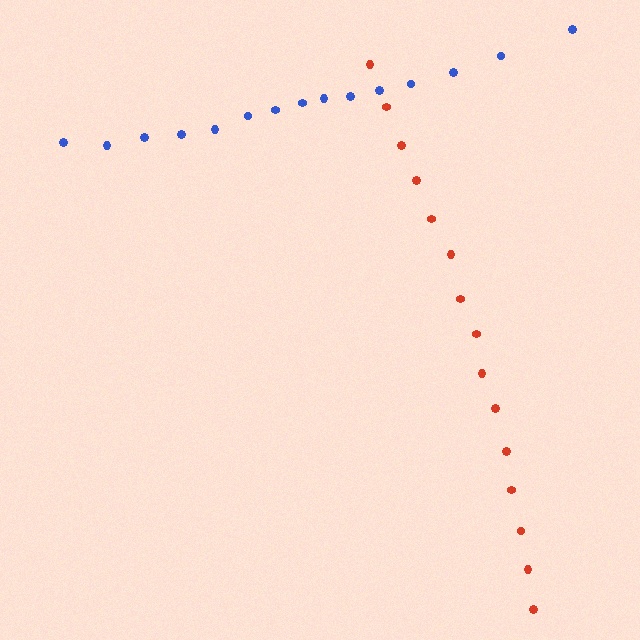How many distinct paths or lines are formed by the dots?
There are 2 distinct paths.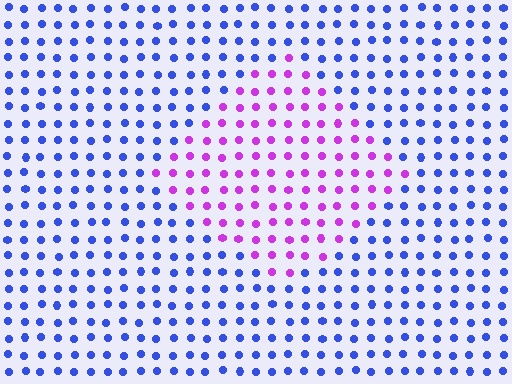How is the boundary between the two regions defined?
The boundary is defined purely by a slight shift in hue (about 62 degrees). Spacing, size, and orientation are identical on both sides.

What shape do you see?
I see a diamond.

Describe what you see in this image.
The image is filled with small blue elements in a uniform arrangement. A diamond-shaped region is visible where the elements are tinted to a slightly different hue, forming a subtle color boundary.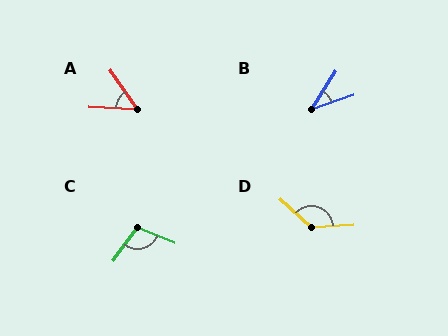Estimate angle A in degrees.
Approximately 51 degrees.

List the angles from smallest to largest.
B (38°), A (51°), C (104°), D (134°).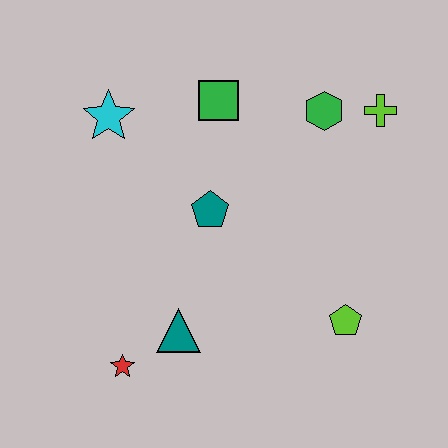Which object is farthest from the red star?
The lime cross is farthest from the red star.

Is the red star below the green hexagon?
Yes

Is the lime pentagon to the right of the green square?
Yes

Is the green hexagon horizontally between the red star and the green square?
No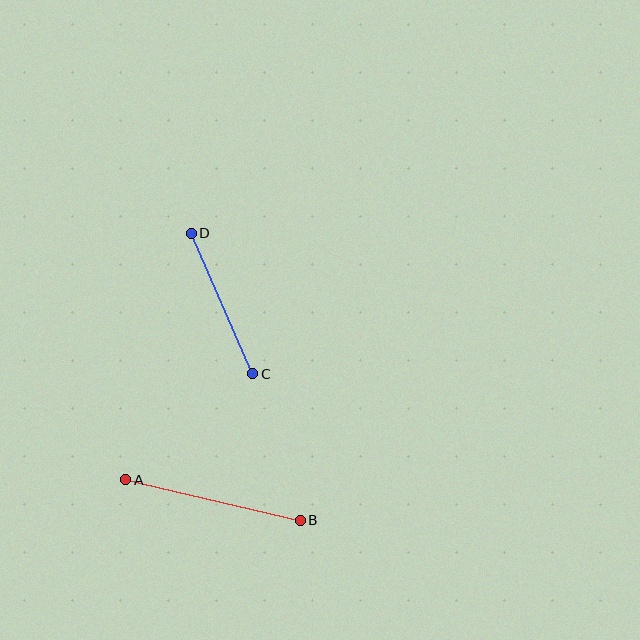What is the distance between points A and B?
The distance is approximately 179 pixels.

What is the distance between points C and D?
The distance is approximately 154 pixels.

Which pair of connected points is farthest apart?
Points A and B are farthest apart.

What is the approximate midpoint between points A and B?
The midpoint is at approximately (213, 500) pixels.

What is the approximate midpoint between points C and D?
The midpoint is at approximately (222, 303) pixels.